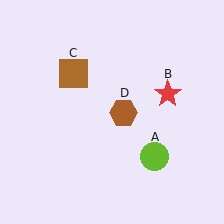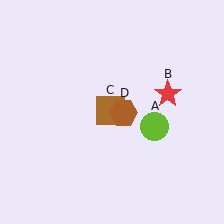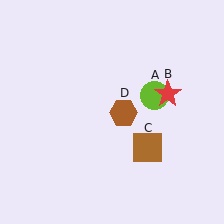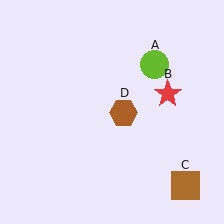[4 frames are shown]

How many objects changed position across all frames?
2 objects changed position: lime circle (object A), brown square (object C).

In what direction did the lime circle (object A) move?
The lime circle (object A) moved up.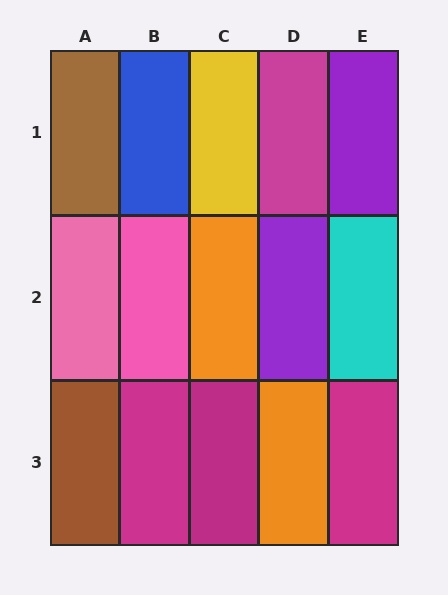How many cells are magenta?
4 cells are magenta.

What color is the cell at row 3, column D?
Orange.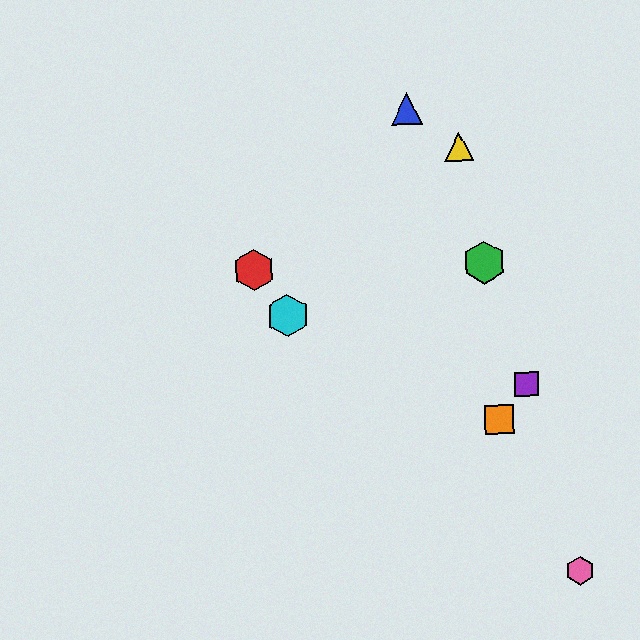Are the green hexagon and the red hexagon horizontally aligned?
Yes, both are at y≈263.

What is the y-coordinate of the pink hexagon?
The pink hexagon is at y≈571.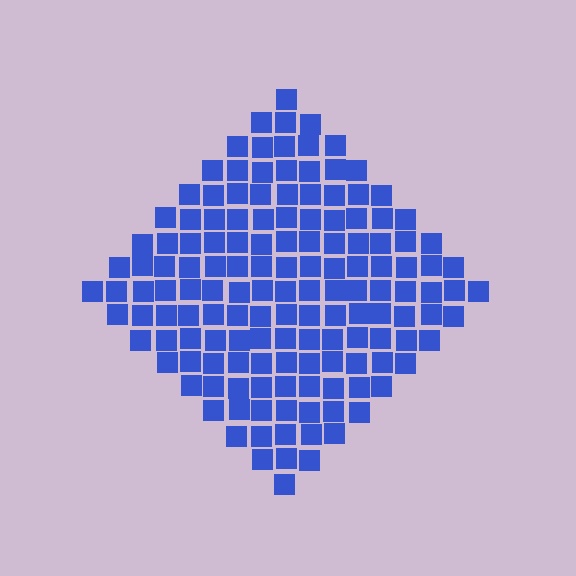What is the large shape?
The large shape is a diamond.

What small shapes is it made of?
It is made of small squares.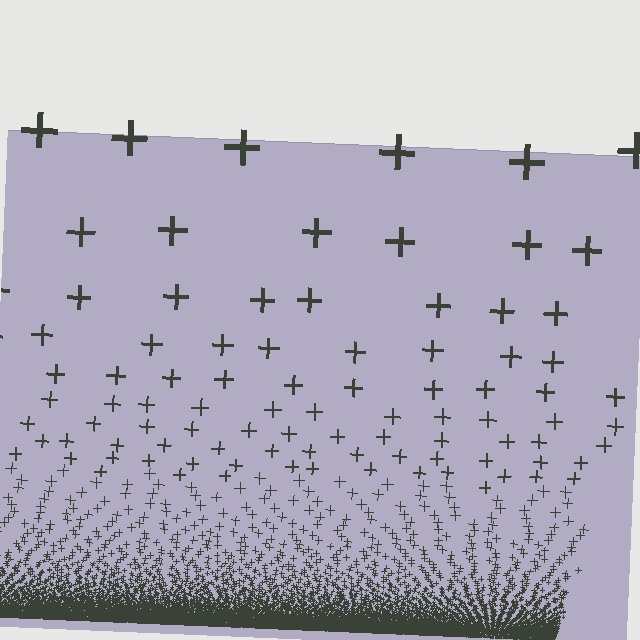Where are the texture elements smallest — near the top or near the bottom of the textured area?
Near the bottom.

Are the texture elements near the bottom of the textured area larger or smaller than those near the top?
Smaller. The gradient is inverted — elements near the bottom are smaller and denser.